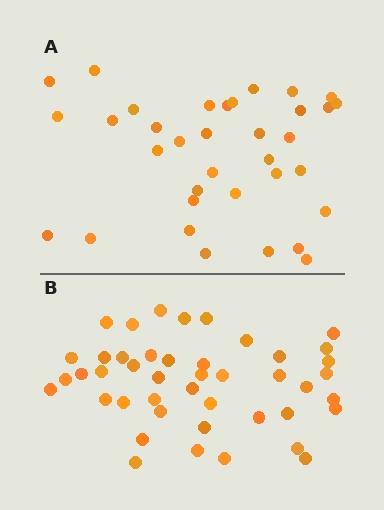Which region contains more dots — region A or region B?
Region B (the bottom region) has more dots.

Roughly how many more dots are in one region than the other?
Region B has roughly 8 or so more dots than region A.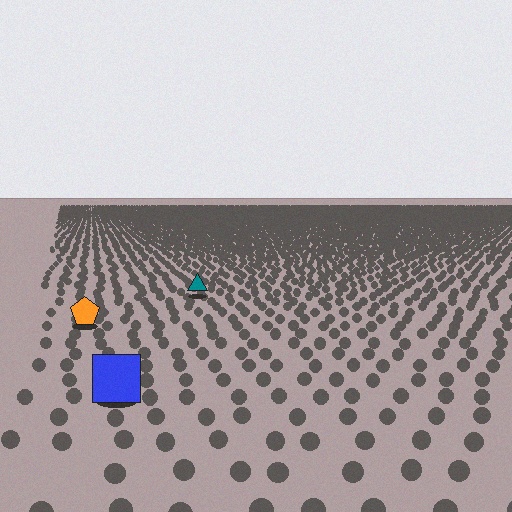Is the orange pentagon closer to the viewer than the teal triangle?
Yes. The orange pentagon is closer — you can tell from the texture gradient: the ground texture is coarser near it.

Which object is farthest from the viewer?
The teal triangle is farthest from the viewer. It appears smaller and the ground texture around it is denser.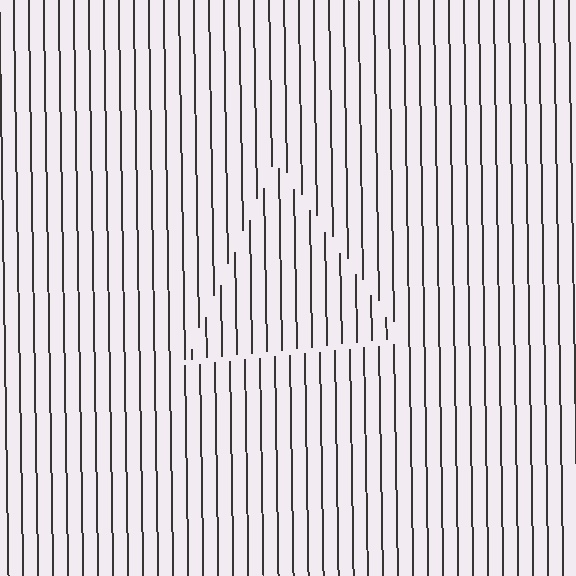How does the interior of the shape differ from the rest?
The interior of the shape contains the same grating, shifted by half a period — the contour is defined by the phase discontinuity where line-ends from the inner and outer gratings abut.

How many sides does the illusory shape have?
3 sides — the line-ends trace a triangle.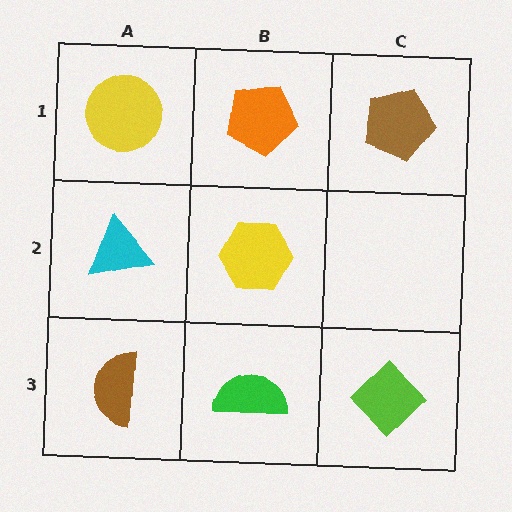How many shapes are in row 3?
3 shapes.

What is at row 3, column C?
A lime diamond.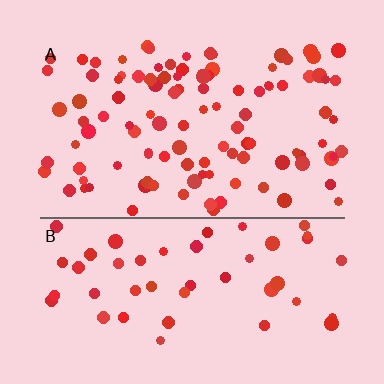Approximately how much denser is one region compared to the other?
Approximately 2.1× — region A over region B.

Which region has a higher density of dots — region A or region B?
A (the top).